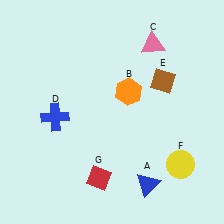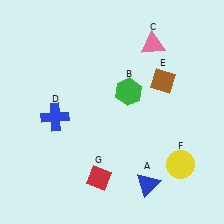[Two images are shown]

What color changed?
The hexagon (B) changed from orange in Image 1 to green in Image 2.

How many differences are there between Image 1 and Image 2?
There is 1 difference between the two images.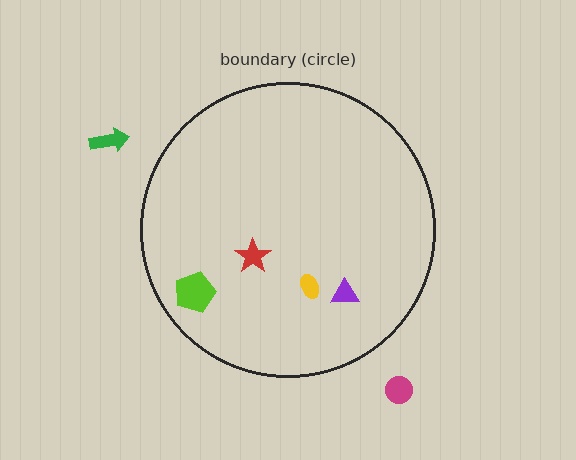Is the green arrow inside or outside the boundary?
Outside.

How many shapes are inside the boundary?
4 inside, 2 outside.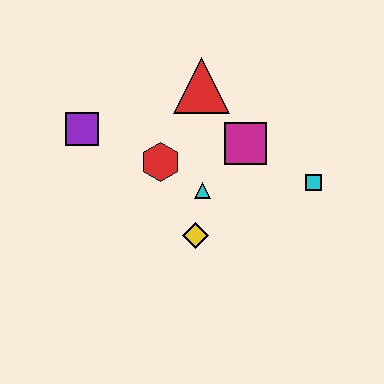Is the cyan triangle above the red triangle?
No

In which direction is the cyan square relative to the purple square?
The cyan square is to the right of the purple square.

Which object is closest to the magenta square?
The cyan triangle is closest to the magenta square.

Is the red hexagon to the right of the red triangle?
No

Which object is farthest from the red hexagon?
The cyan square is farthest from the red hexagon.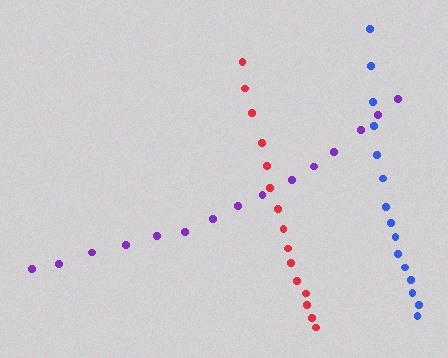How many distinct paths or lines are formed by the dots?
There are 3 distinct paths.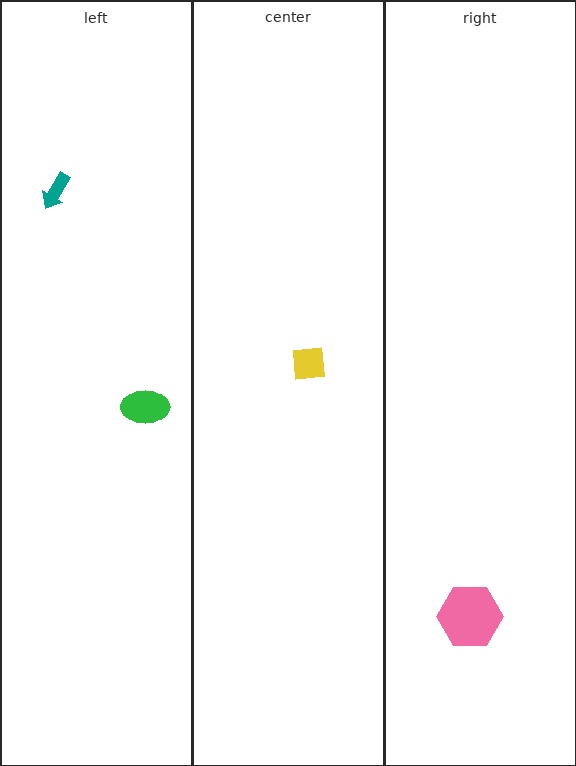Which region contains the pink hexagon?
The right region.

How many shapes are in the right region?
1.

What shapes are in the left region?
The green ellipse, the teal arrow.